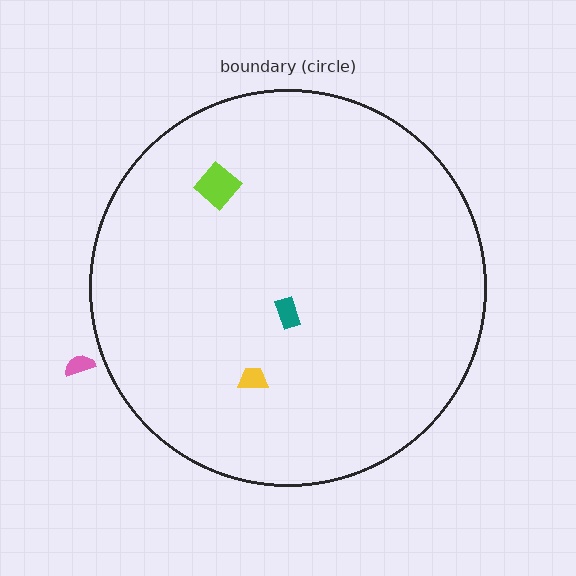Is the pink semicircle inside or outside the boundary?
Outside.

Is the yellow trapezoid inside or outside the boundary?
Inside.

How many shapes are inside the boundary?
3 inside, 1 outside.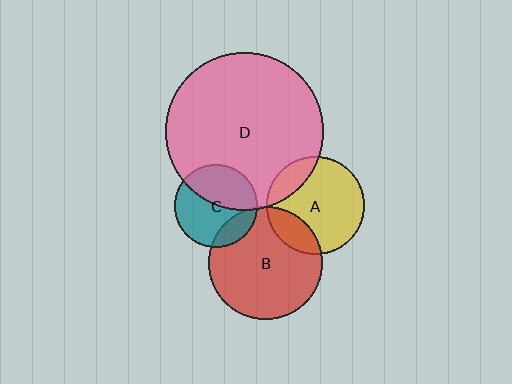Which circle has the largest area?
Circle D (pink).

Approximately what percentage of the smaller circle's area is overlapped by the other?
Approximately 5%.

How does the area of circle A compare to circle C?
Approximately 1.4 times.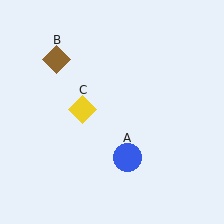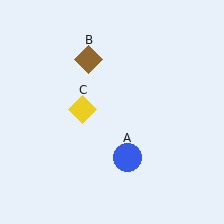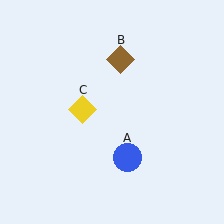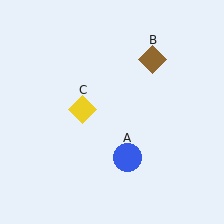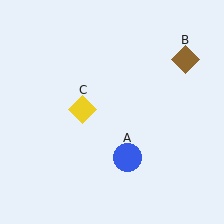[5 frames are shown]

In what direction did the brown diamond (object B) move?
The brown diamond (object B) moved right.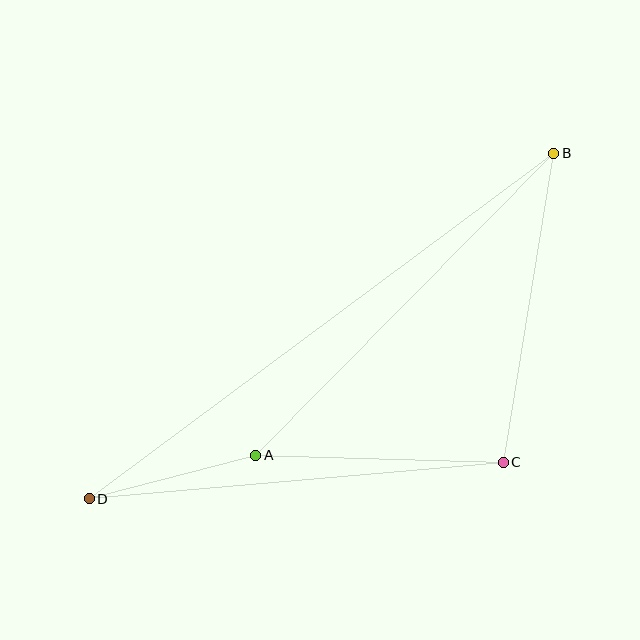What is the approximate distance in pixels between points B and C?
The distance between B and C is approximately 313 pixels.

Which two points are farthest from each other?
Points B and D are farthest from each other.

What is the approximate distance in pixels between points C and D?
The distance between C and D is approximately 416 pixels.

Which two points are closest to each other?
Points A and D are closest to each other.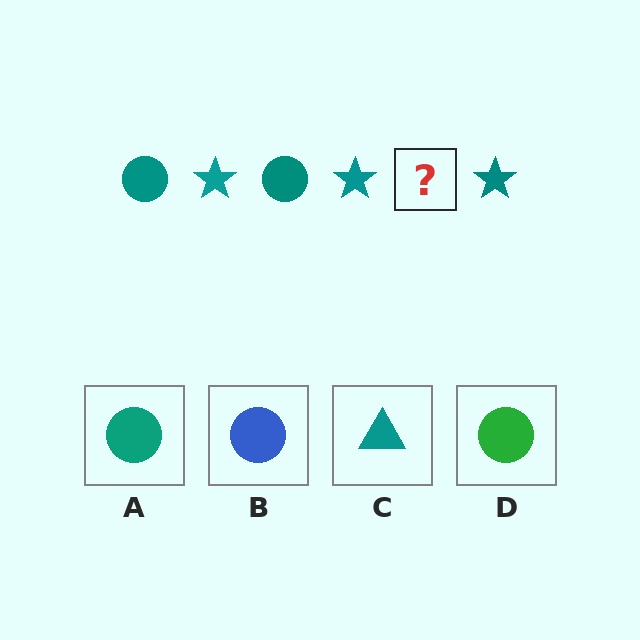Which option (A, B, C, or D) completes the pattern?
A.